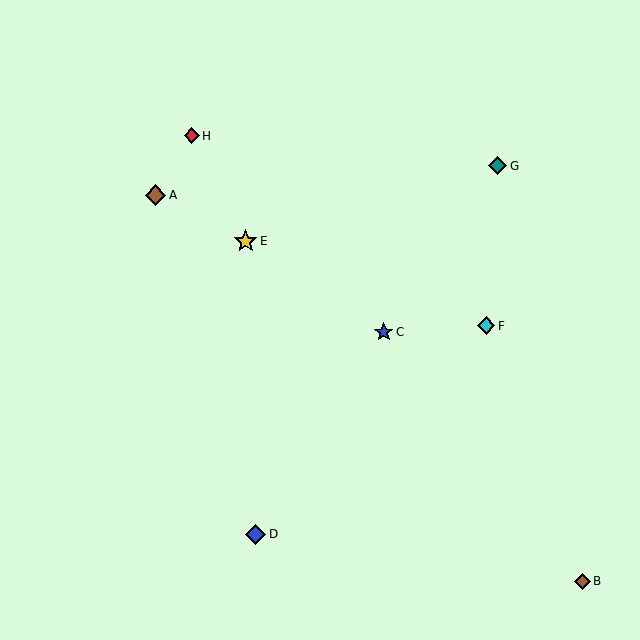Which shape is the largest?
The yellow star (labeled E) is the largest.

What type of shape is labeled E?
Shape E is a yellow star.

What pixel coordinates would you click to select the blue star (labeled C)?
Click at (384, 332) to select the blue star C.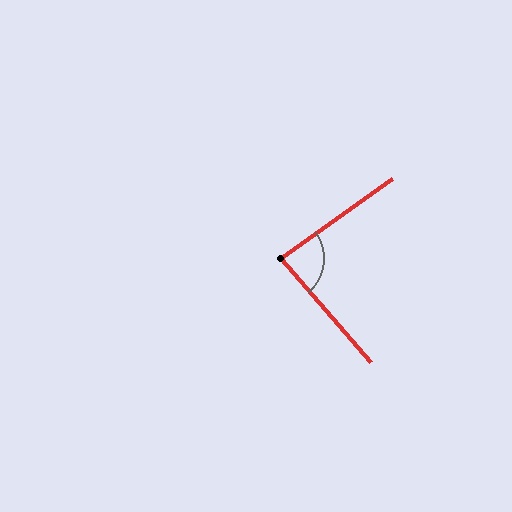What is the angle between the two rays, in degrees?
Approximately 85 degrees.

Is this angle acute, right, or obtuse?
It is acute.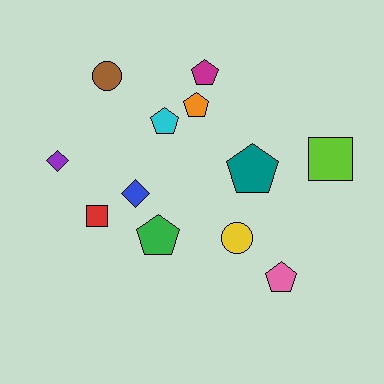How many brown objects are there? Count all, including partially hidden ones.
There is 1 brown object.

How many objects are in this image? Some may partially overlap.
There are 12 objects.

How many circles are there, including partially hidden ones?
There are 2 circles.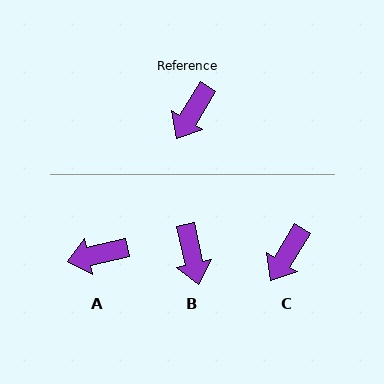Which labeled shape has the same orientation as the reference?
C.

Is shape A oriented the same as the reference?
No, it is off by about 46 degrees.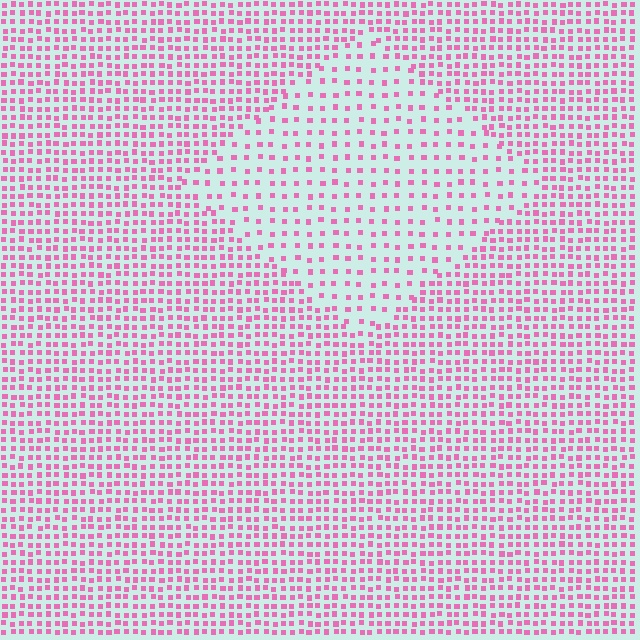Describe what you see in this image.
The image contains small pink elements arranged at two different densities. A diamond-shaped region is visible where the elements are less densely packed than the surrounding area.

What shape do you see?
I see a diamond.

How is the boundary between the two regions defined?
The boundary is defined by a change in element density (approximately 2.1x ratio). All elements are the same color, size, and shape.